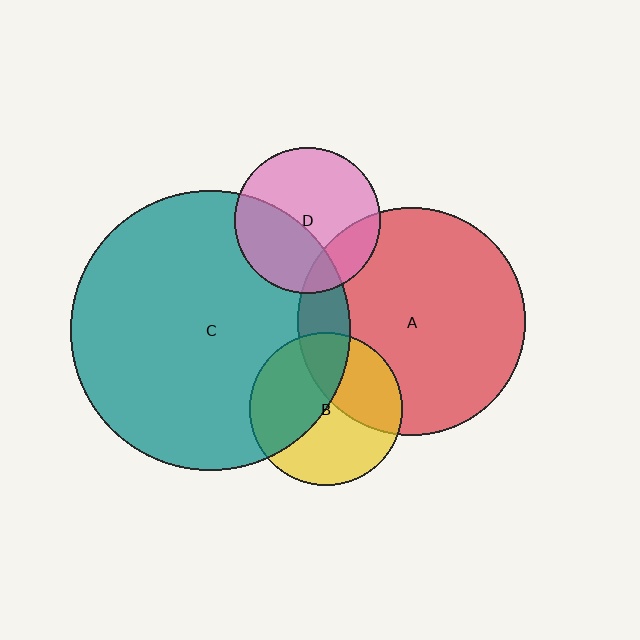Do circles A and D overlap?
Yes.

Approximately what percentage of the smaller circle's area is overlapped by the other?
Approximately 20%.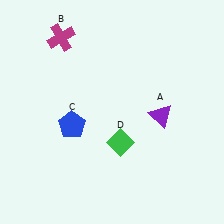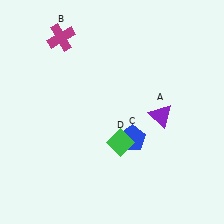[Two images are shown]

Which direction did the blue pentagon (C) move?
The blue pentagon (C) moved right.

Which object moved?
The blue pentagon (C) moved right.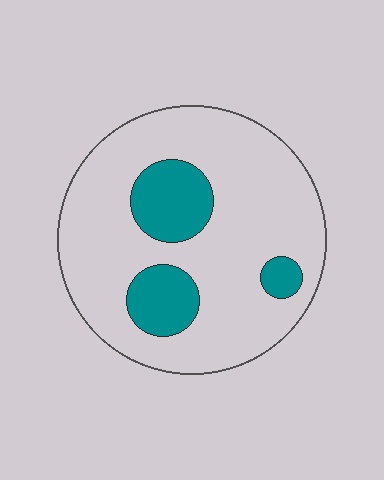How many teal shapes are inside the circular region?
3.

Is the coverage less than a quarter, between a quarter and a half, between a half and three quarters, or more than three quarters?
Less than a quarter.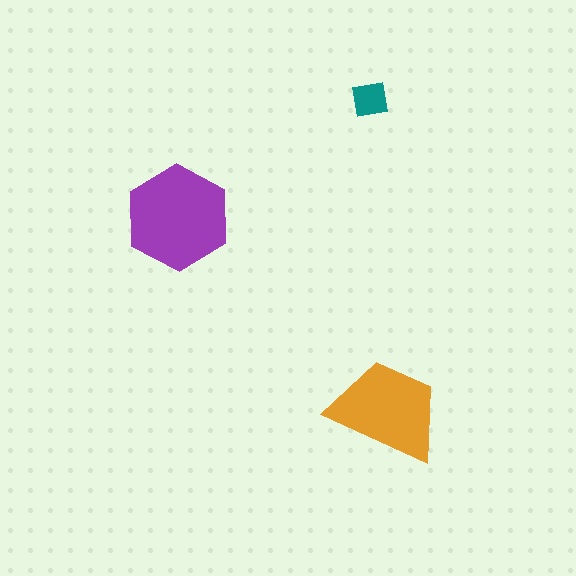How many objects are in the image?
There are 3 objects in the image.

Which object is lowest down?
The orange trapezoid is bottommost.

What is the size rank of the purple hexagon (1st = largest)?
1st.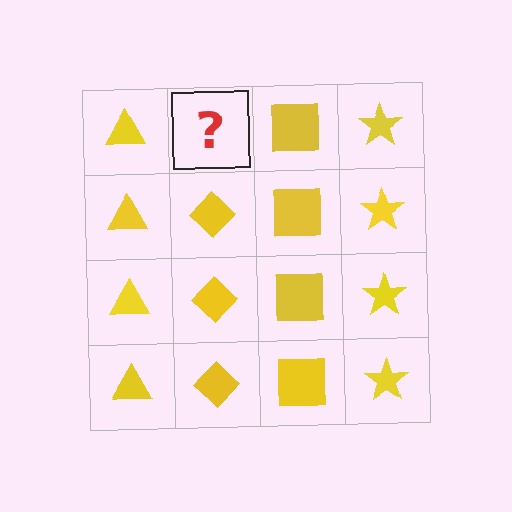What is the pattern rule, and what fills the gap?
The rule is that each column has a consistent shape. The gap should be filled with a yellow diamond.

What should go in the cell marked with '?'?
The missing cell should contain a yellow diamond.